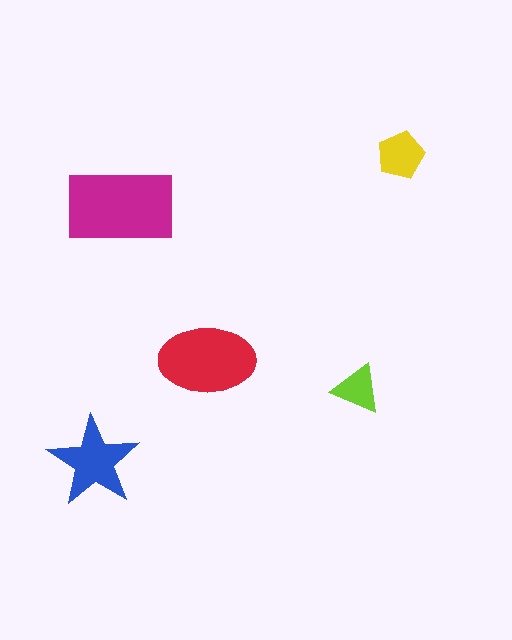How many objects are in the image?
There are 5 objects in the image.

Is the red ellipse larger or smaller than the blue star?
Larger.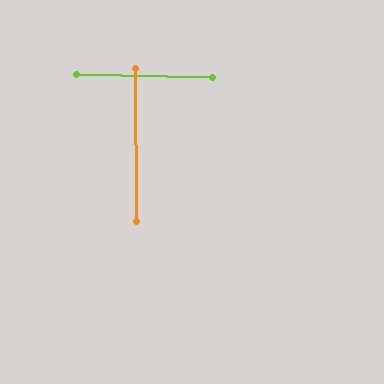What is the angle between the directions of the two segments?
Approximately 88 degrees.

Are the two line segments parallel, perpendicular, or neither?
Perpendicular — they meet at approximately 88°.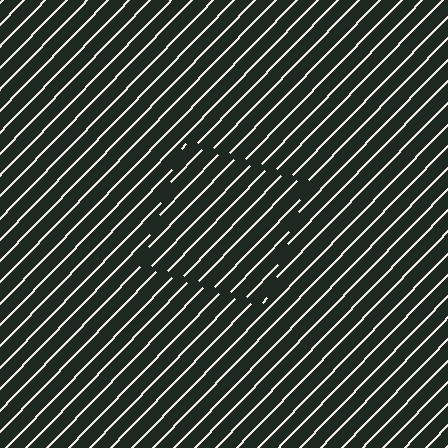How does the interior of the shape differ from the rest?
The interior of the shape contains the same grating, shifted by half a period — the contour is defined by the phase discontinuity where line-ends from the inner and outer gratings abut.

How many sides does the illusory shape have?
4 sides — the line-ends trace a square.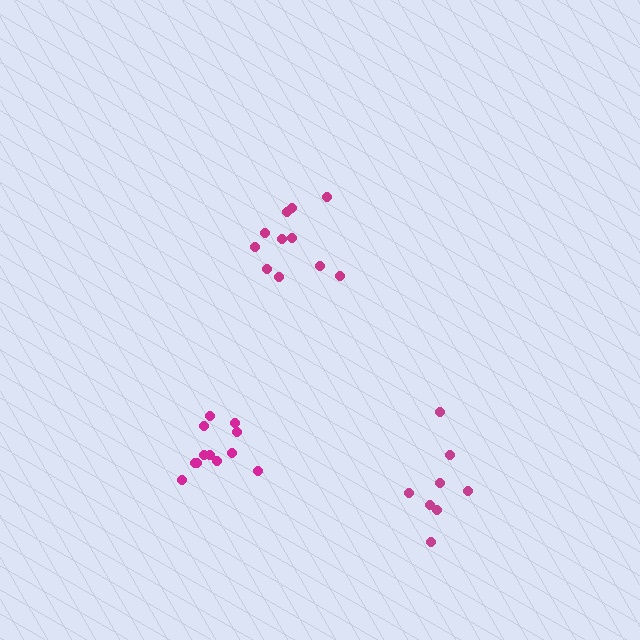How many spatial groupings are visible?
There are 3 spatial groupings.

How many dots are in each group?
Group 1: 11 dots, Group 2: 12 dots, Group 3: 8 dots (31 total).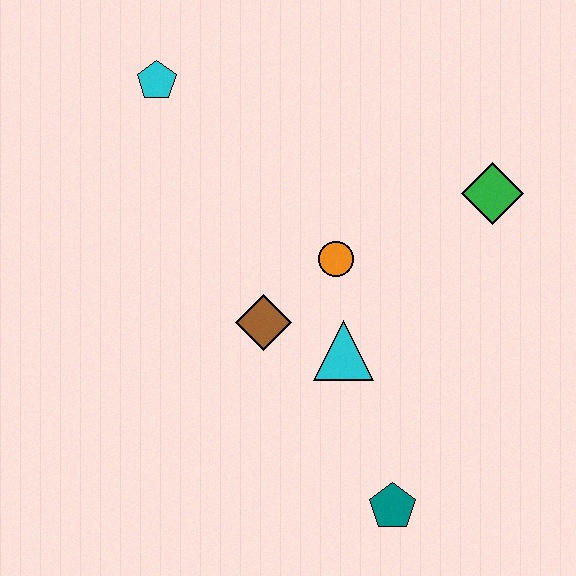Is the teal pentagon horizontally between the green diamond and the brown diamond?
Yes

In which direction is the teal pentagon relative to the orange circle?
The teal pentagon is below the orange circle.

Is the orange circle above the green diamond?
No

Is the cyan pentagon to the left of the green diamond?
Yes